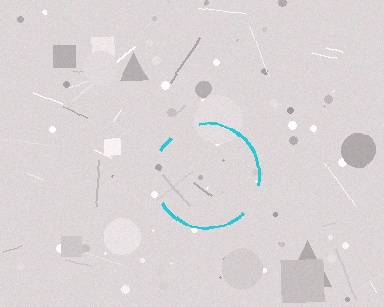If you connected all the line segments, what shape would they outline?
They would outline a circle.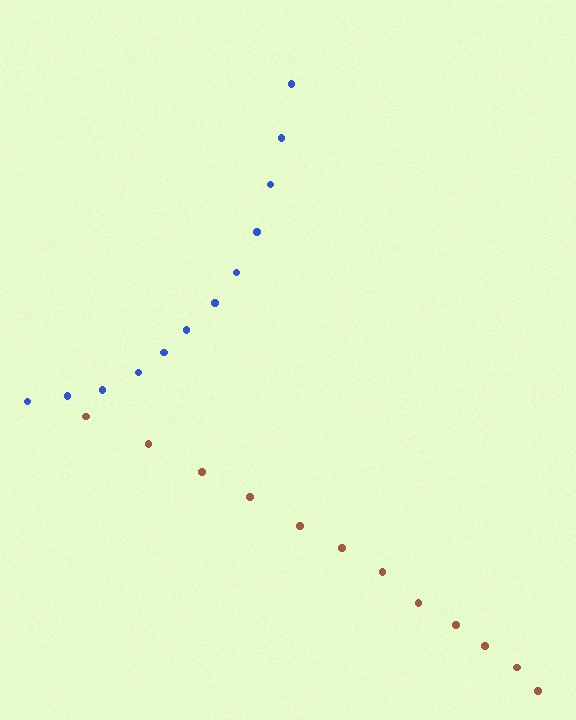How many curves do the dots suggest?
There are 2 distinct paths.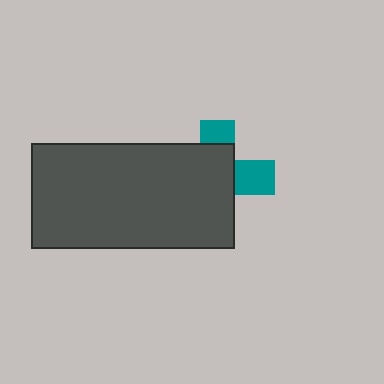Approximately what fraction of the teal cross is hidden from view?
Roughly 67% of the teal cross is hidden behind the dark gray rectangle.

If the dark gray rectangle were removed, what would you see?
You would see the complete teal cross.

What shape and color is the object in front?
The object in front is a dark gray rectangle.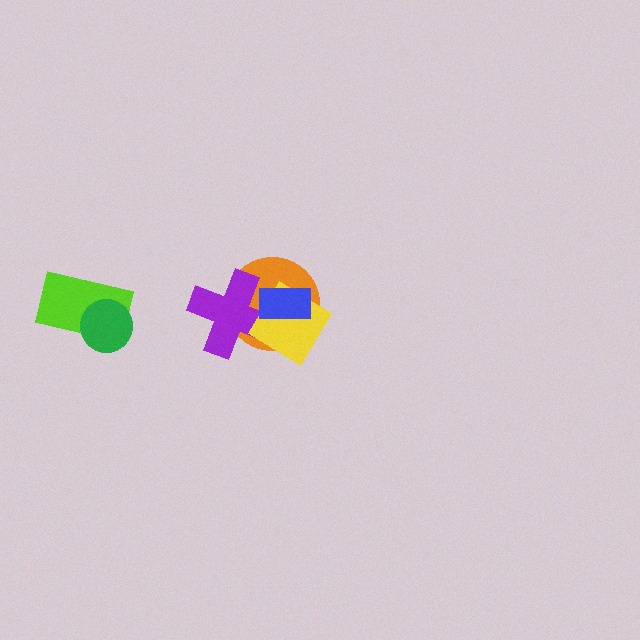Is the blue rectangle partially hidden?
No, no other shape covers it.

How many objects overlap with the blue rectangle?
3 objects overlap with the blue rectangle.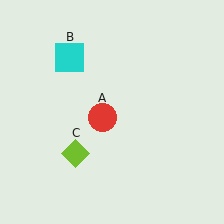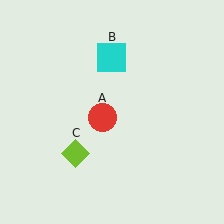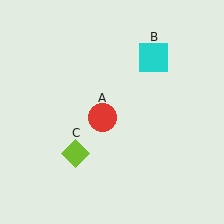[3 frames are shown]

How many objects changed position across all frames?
1 object changed position: cyan square (object B).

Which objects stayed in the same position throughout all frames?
Red circle (object A) and lime diamond (object C) remained stationary.